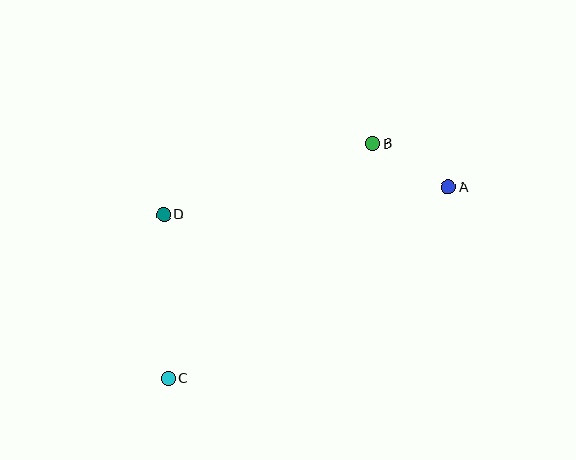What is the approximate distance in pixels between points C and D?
The distance between C and D is approximately 164 pixels.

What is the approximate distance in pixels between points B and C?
The distance between B and C is approximately 311 pixels.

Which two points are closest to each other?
Points A and B are closest to each other.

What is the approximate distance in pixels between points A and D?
The distance between A and D is approximately 286 pixels.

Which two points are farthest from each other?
Points A and C are farthest from each other.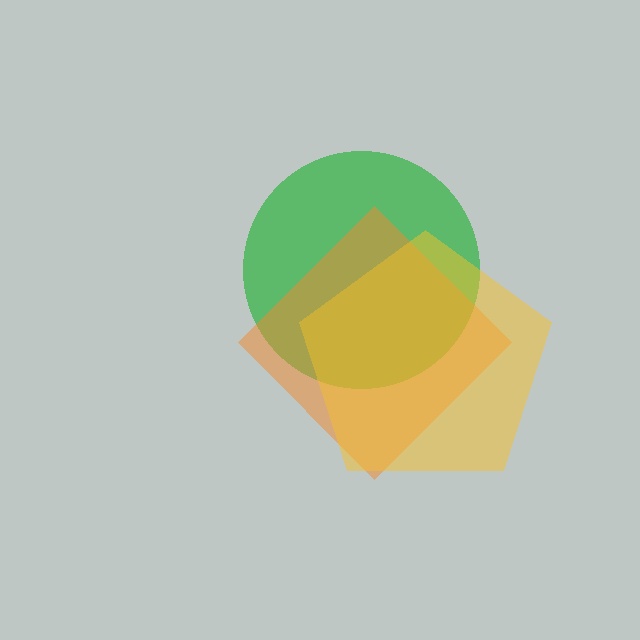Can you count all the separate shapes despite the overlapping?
Yes, there are 3 separate shapes.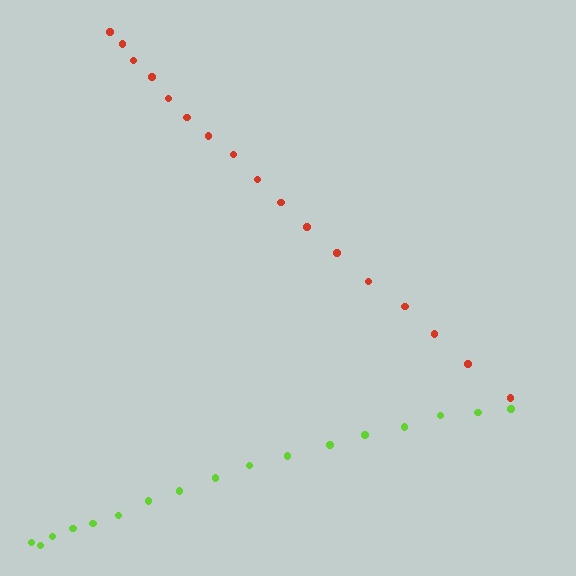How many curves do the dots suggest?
There are 2 distinct paths.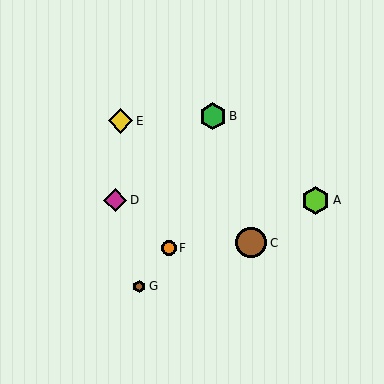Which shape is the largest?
The brown circle (labeled C) is the largest.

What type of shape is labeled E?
Shape E is a yellow diamond.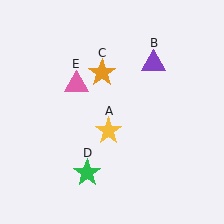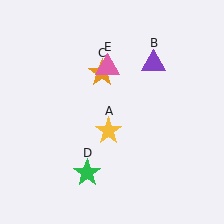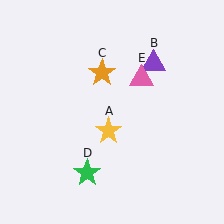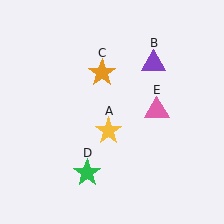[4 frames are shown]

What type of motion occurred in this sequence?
The pink triangle (object E) rotated clockwise around the center of the scene.